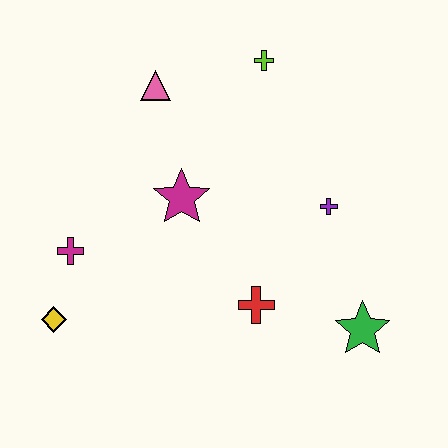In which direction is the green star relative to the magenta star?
The green star is to the right of the magenta star.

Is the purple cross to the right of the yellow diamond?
Yes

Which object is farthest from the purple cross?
The yellow diamond is farthest from the purple cross.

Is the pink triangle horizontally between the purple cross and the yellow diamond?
Yes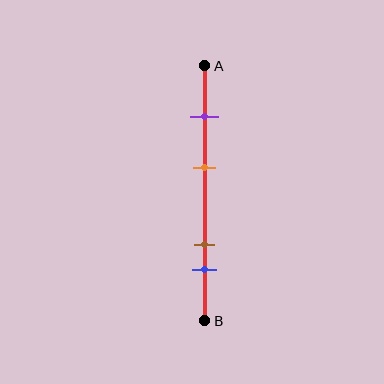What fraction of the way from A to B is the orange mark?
The orange mark is approximately 40% (0.4) of the way from A to B.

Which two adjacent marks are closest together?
The brown and blue marks are the closest adjacent pair.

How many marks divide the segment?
There are 4 marks dividing the segment.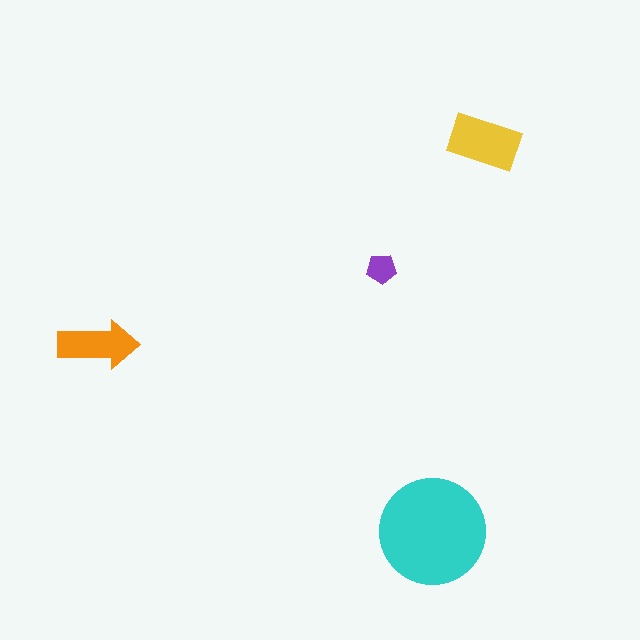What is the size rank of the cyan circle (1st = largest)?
1st.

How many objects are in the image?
There are 4 objects in the image.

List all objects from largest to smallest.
The cyan circle, the yellow rectangle, the orange arrow, the purple pentagon.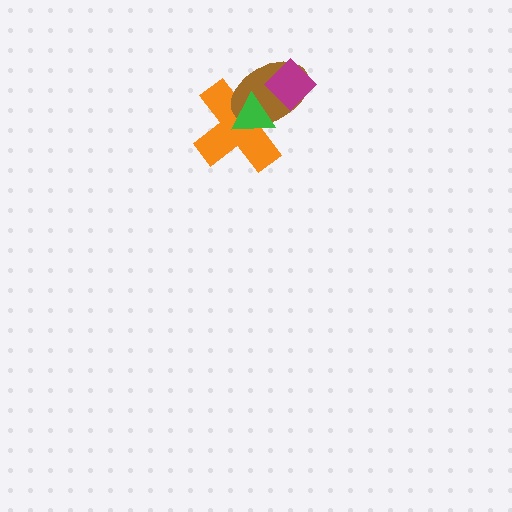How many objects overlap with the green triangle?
2 objects overlap with the green triangle.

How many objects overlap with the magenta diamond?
2 objects overlap with the magenta diamond.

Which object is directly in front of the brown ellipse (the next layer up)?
The green triangle is directly in front of the brown ellipse.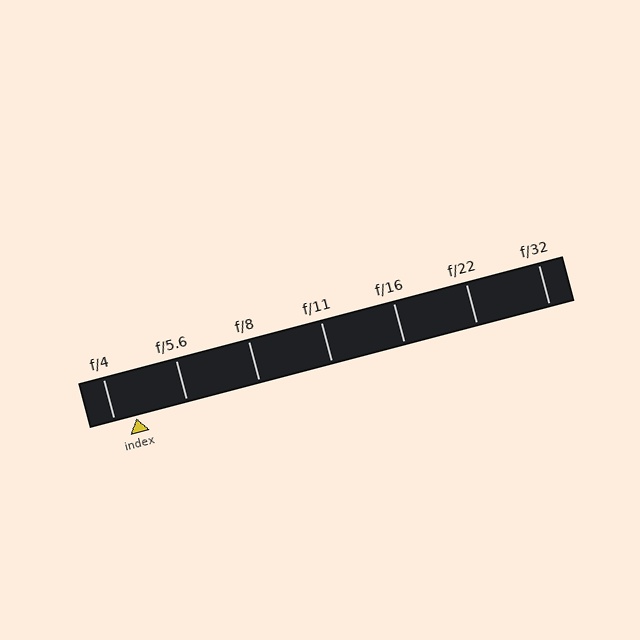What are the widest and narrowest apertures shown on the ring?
The widest aperture shown is f/4 and the narrowest is f/32.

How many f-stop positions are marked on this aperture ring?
There are 7 f-stop positions marked.